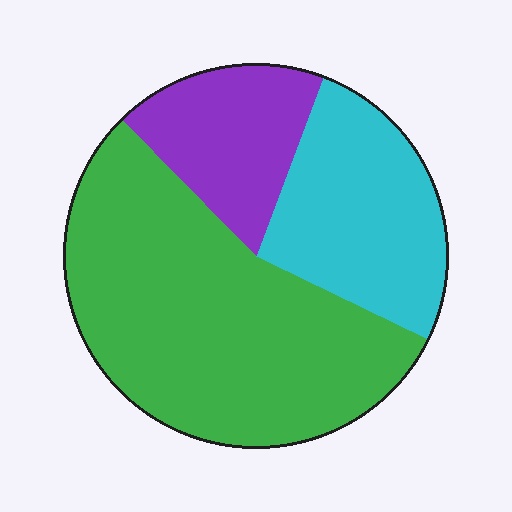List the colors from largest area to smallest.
From largest to smallest: green, cyan, purple.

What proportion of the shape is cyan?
Cyan takes up about one quarter (1/4) of the shape.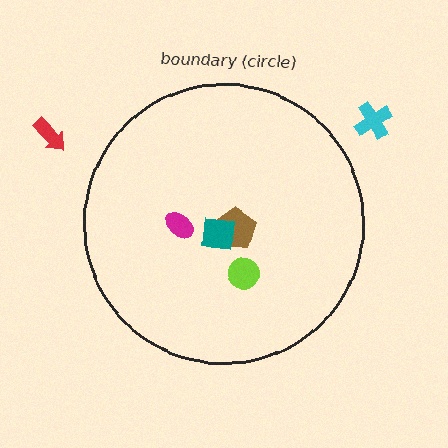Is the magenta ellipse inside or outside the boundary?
Inside.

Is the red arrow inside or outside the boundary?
Outside.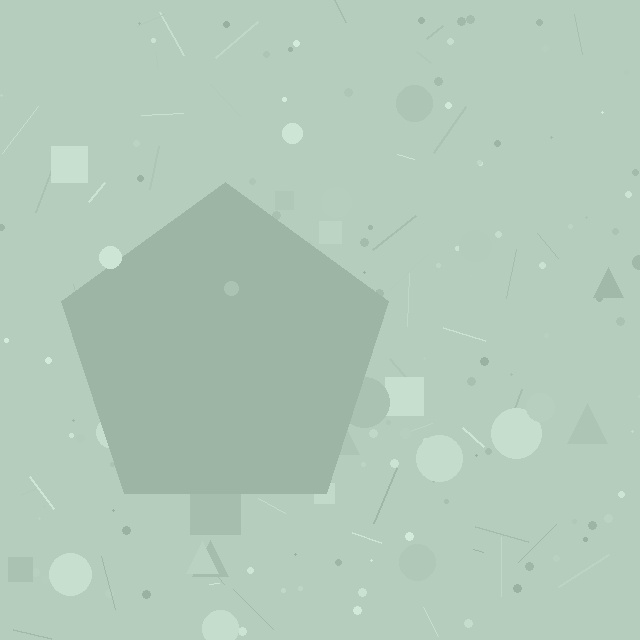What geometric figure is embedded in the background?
A pentagon is embedded in the background.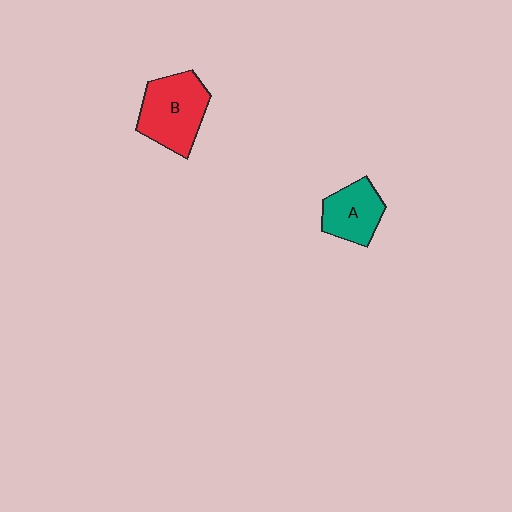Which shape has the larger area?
Shape B (red).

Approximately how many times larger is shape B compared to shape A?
Approximately 1.4 times.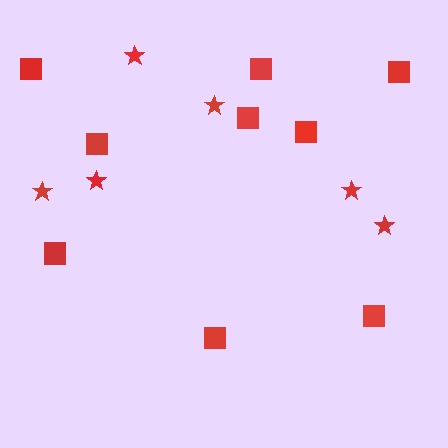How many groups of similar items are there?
There are 2 groups: one group of stars (6) and one group of squares (9).